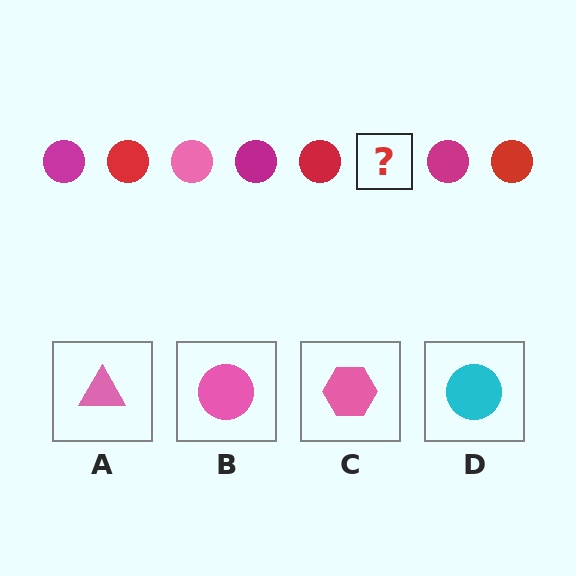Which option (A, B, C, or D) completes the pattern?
B.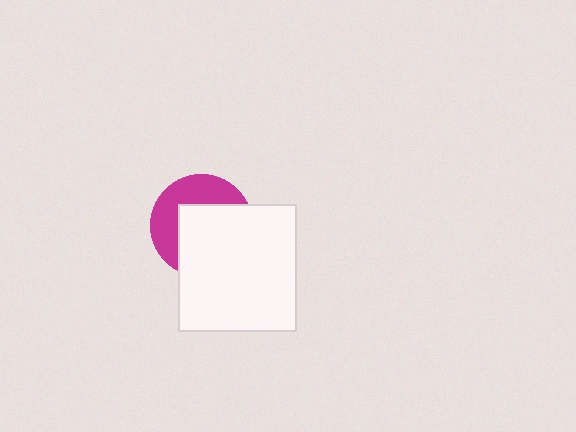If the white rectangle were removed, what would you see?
You would see the complete magenta circle.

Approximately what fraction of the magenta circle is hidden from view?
Roughly 59% of the magenta circle is hidden behind the white rectangle.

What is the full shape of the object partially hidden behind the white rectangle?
The partially hidden object is a magenta circle.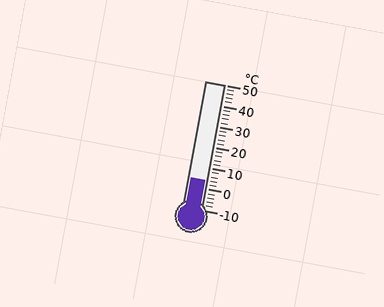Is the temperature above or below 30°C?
The temperature is below 30°C.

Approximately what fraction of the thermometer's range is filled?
The thermometer is filled to approximately 25% of its range.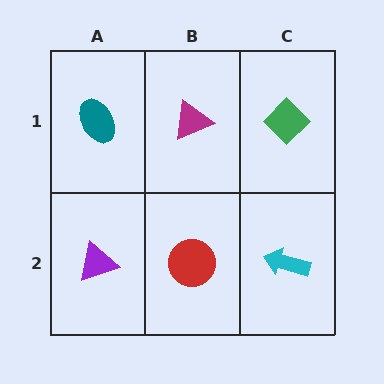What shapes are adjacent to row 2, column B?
A magenta triangle (row 1, column B), a purple triangle (row 2, column A), a cyan arrow (row 2, column C).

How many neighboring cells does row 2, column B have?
3.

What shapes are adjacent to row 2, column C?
A green diamond (row 1, column C), a red circle (row 2, column B).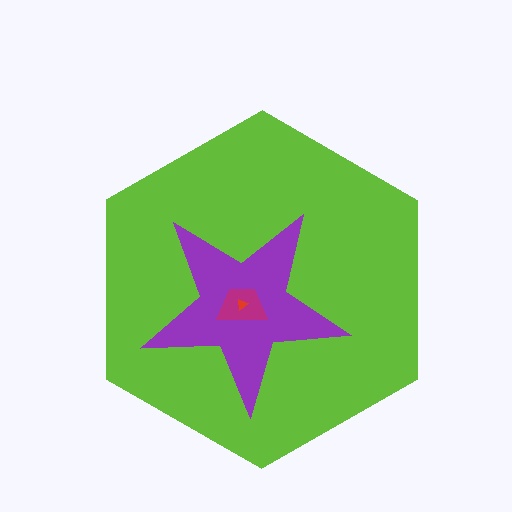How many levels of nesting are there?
4.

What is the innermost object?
The red triangle.